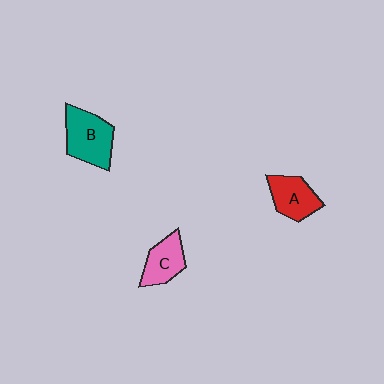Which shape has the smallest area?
Shape C (pink).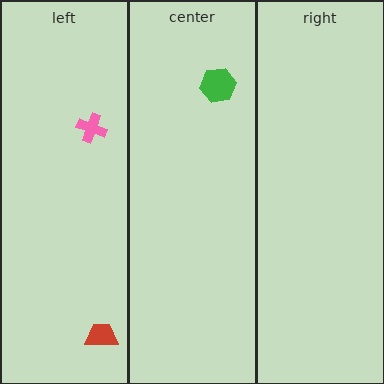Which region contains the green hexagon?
The center region.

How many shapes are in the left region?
2.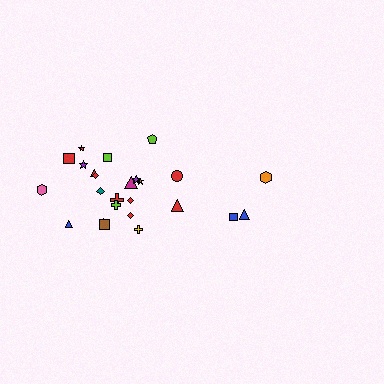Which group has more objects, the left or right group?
The left group.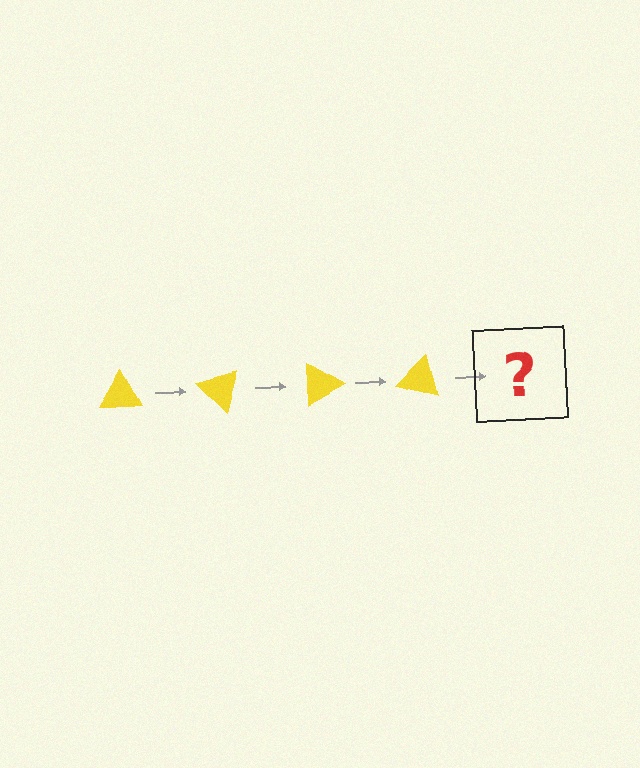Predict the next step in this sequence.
The next step is a yellow triangle rotated 180 degrees.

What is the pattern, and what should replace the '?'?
The pattern is that the triangle rotates 45 degrees each step. The '?' should be a yellow triangle rotated 180 degrees.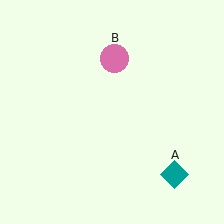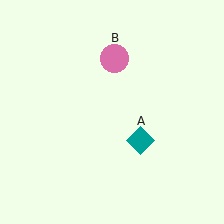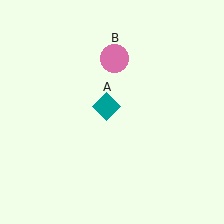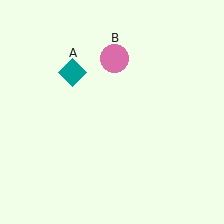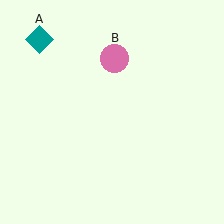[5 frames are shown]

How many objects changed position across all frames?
1 object changed position: teal diamond (object A).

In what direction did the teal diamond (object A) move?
The teal diamond (object A) moved up and to the left.